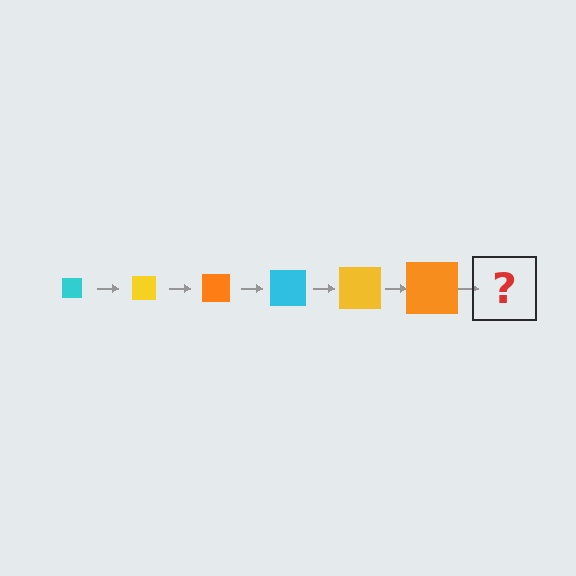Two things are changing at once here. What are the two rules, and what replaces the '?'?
The two rules are that the square grows larger each step and the color cycles through cyan, yellow, and orange. The '?' should be a cyan square, larger than the previous one.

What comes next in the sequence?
The next element should be a cyan square, larger than the previous one.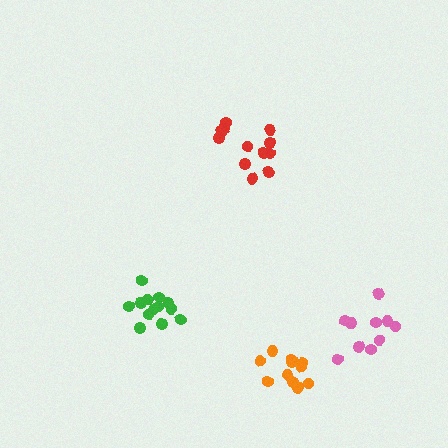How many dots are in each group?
Group 1: 11 dots, Group 2: 12 dots, Group 3: 11 dots, Group 4: 13 dots (47 total).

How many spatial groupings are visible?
There are 4 spatial groupings.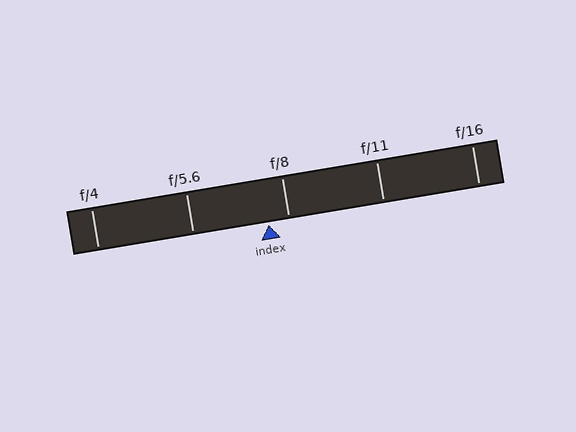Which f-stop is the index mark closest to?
The index mark is closest to f/8.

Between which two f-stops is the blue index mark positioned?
The index mark is between f/5.6 and f/8.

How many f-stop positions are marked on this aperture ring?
There are 5 f-stop positions marked.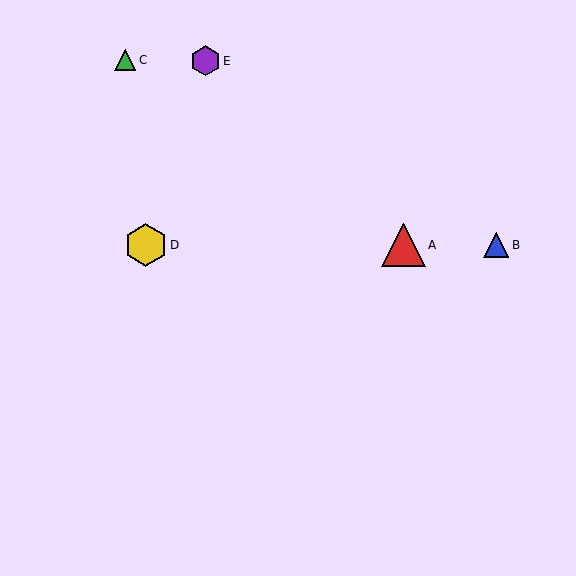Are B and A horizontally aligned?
Yes, both are at y≈245.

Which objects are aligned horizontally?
Objects A, B, D are aligned horizontally.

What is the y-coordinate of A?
Object A is at y≈245.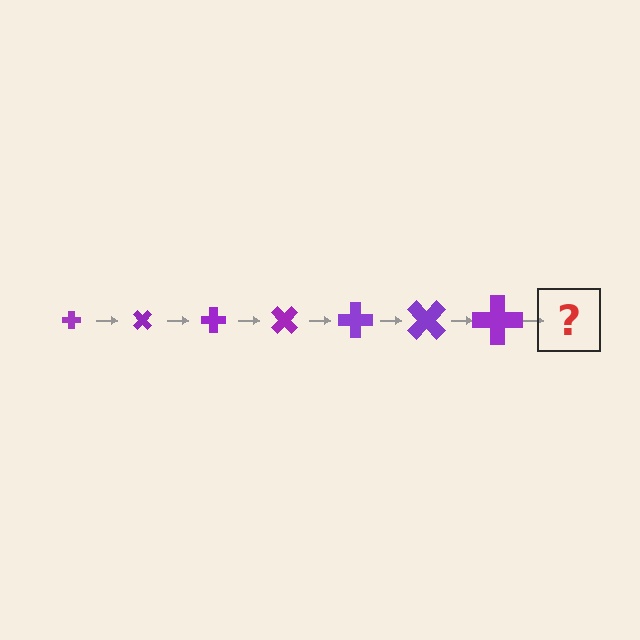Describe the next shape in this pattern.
It should be a cross, larger than the previous one and rotated 315 degrees from the start.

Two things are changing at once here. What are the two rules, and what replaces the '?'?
The two rules are that the cross grows larger each step and it rotates 45 degrees each step. The '?' should be a cross, larger than the previous one and rotated 315 degrees from the start.